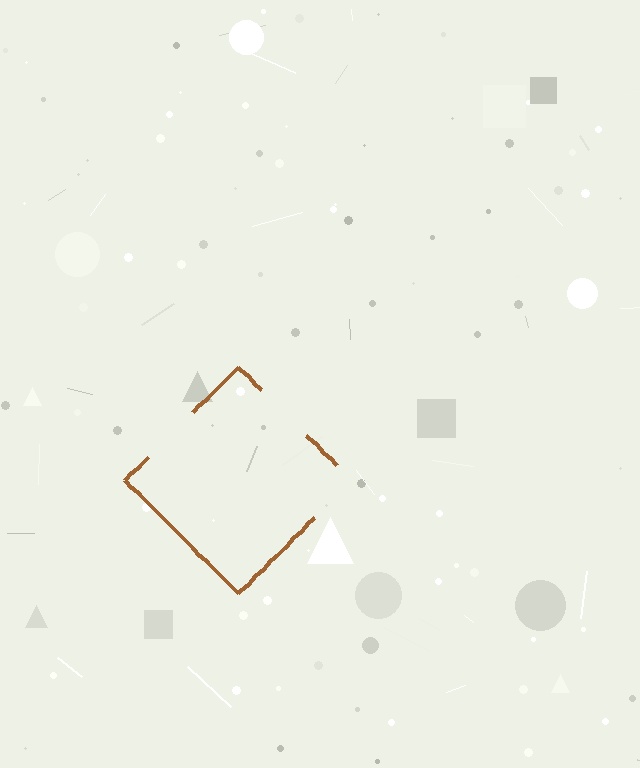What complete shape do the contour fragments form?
The contour fragments form a diamond.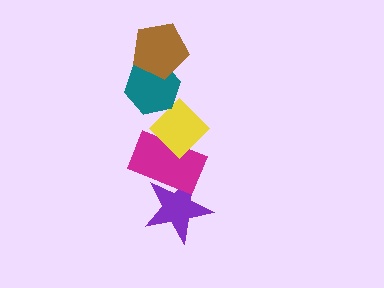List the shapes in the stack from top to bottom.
From top to bottom: the brown pentagon, the teal hexagon, the yellow diamond, the magenta rectangle, the purple star.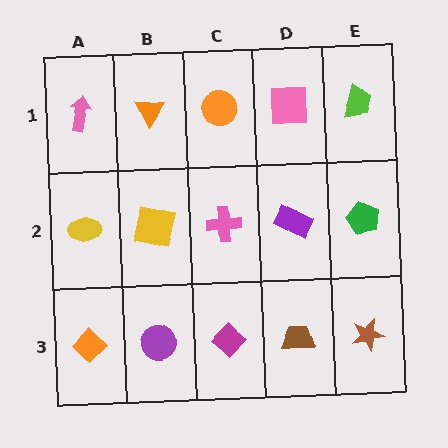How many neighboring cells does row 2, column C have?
4.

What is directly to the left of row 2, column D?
A pink cross.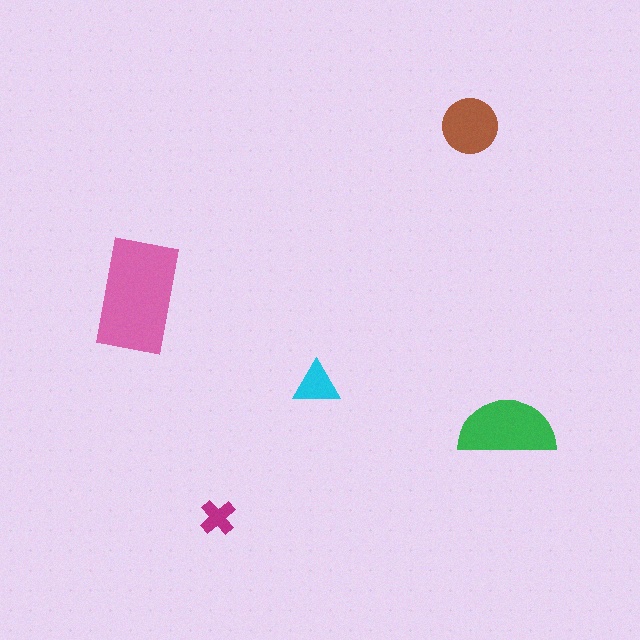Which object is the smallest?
The magenta cross.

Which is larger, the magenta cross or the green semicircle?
The green semicircle.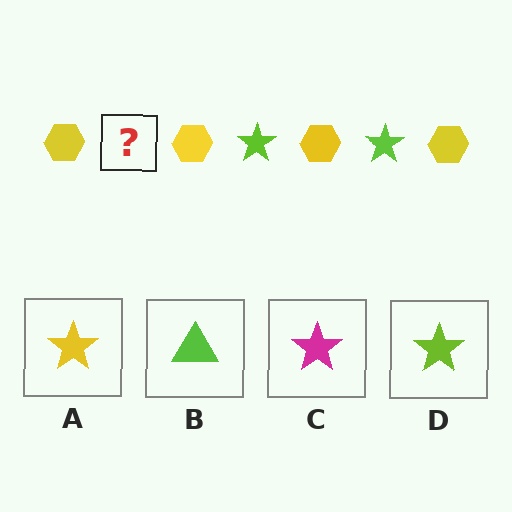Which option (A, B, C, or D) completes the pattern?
D.